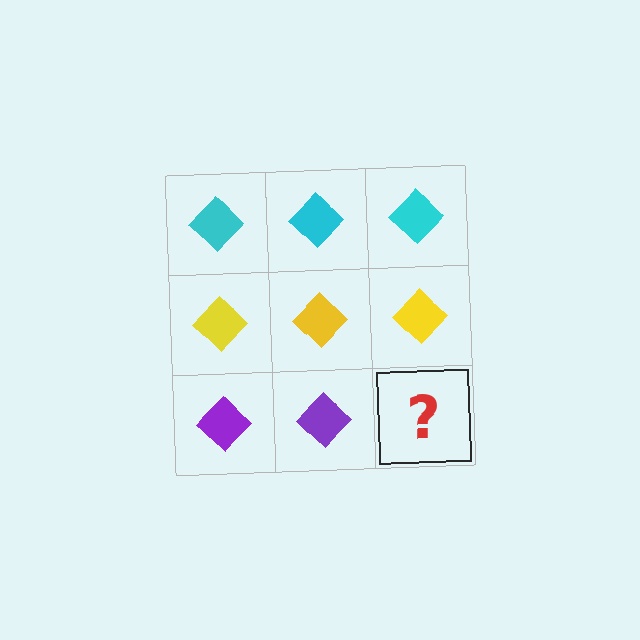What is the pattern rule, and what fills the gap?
The rule is that each row has a consistent color. The gap should be filled with a purple diamond.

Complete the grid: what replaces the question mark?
The question mark should be replaced with a purple diamond.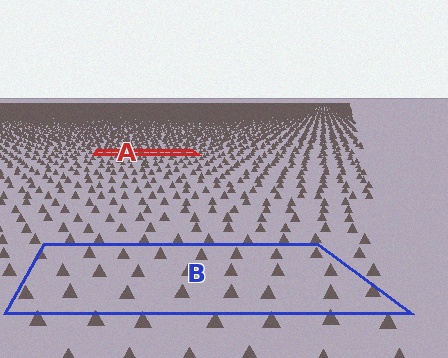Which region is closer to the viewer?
Region B is closer. The texture elements there are larger and more spread out.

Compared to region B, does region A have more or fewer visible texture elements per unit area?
Region A has more texture elements per unit area — they are packed more densely because it is farther away.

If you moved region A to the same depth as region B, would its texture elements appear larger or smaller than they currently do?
They would appear larger. At a closer depth, the same texture elements are projected at a bigger on-screen size.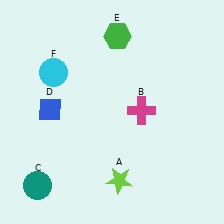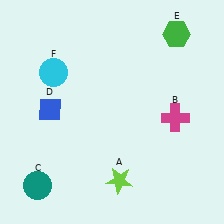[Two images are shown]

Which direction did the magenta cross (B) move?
The magenta cross (B) moved right.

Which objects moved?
The objects that moved are: the magenta cross (B), the green hexagon (E).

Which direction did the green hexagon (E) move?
The green hexagon (E) moved right.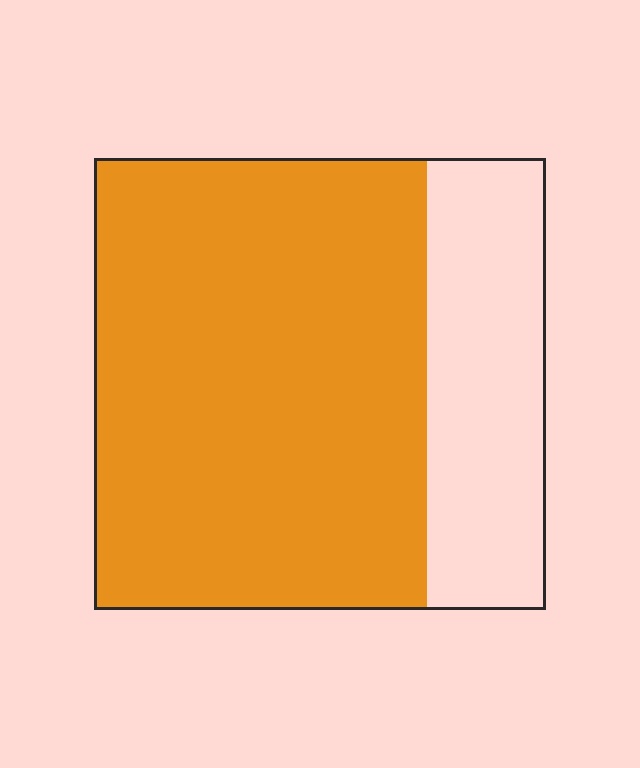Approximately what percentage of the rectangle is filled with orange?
Approximately 75%.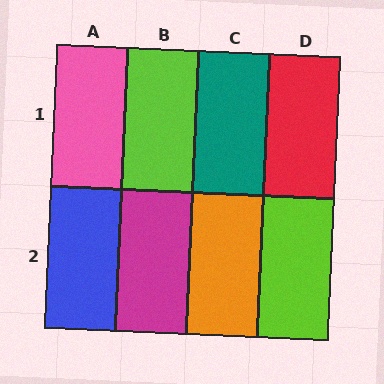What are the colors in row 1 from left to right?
Pink, lime, teal, red.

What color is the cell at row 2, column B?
Magenta.